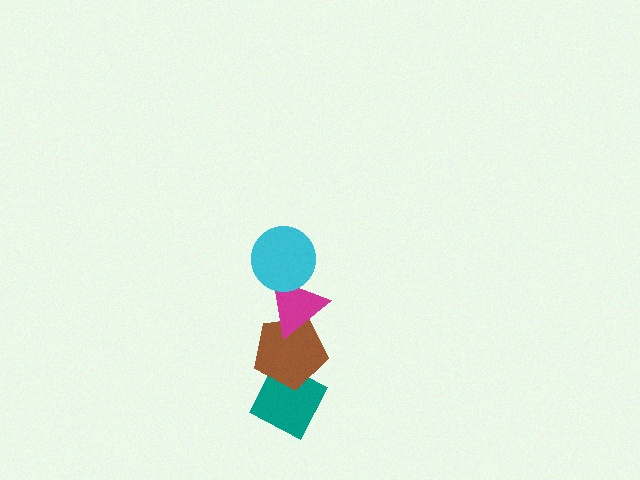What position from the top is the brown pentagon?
The brown pentagon is 3rd from the top.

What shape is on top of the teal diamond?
The brown pentagon is on top of the teal diamond.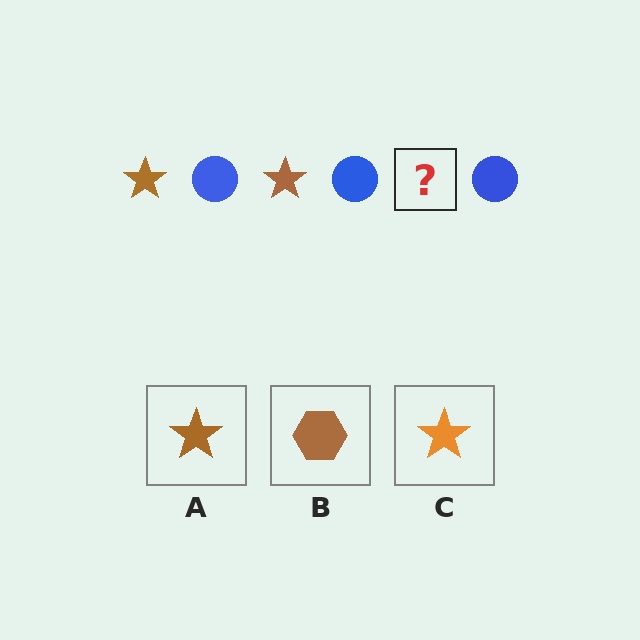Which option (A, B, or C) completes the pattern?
A.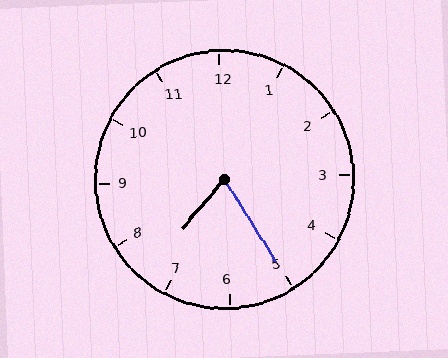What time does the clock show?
7:25.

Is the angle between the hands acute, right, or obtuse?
It is acute.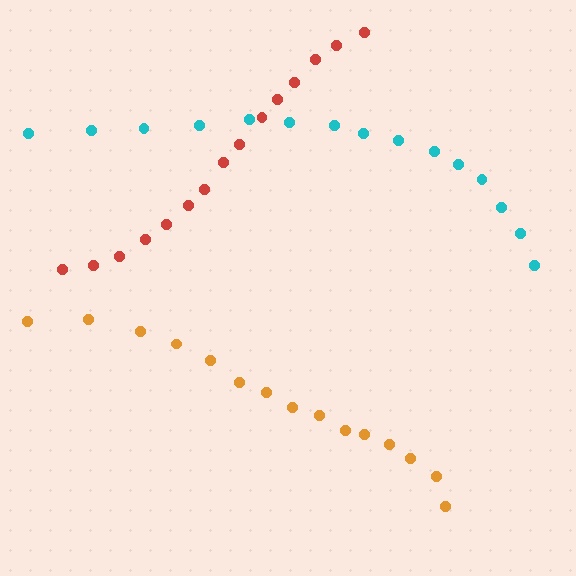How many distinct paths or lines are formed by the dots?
There are 3 distinct paths.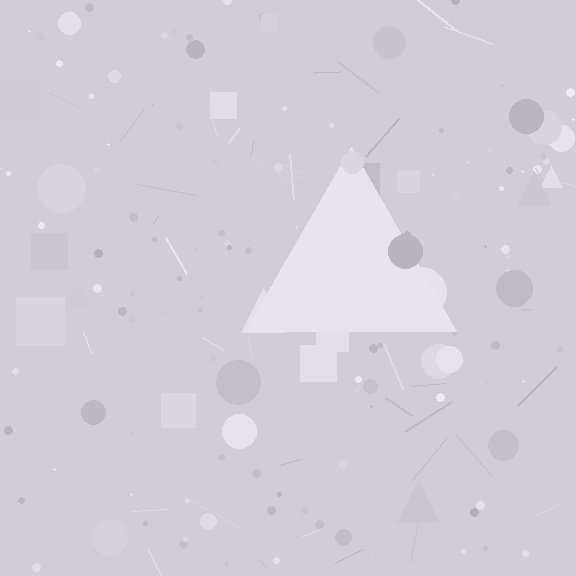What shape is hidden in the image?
A triangle is hidden in the image.